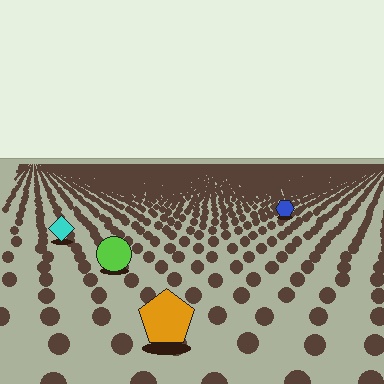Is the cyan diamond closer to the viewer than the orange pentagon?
No. The orange pentagon is closer — you can tell from the texture gradient: the ground texture is coarser near it.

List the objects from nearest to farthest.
From nearest to farthest: the orange pentagon, the lime circle, the cyan diamond, the blue hexagon.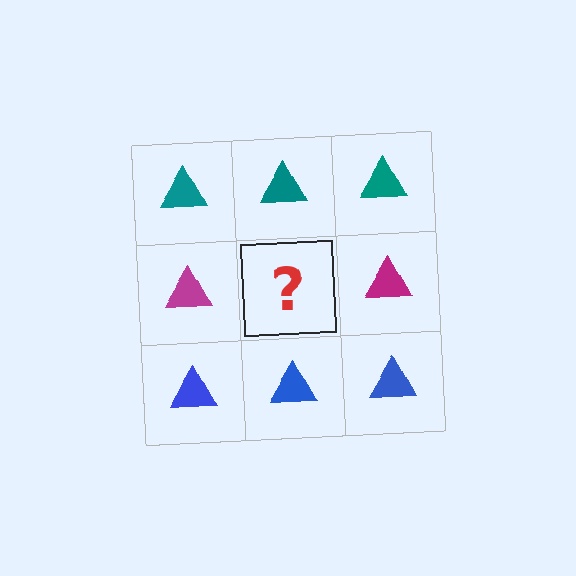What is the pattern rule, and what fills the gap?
The rule is that each row has a consistent color. The gap should be filled with a magenta triangle.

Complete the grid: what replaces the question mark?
The question mark should be replaced with a magenta triangle.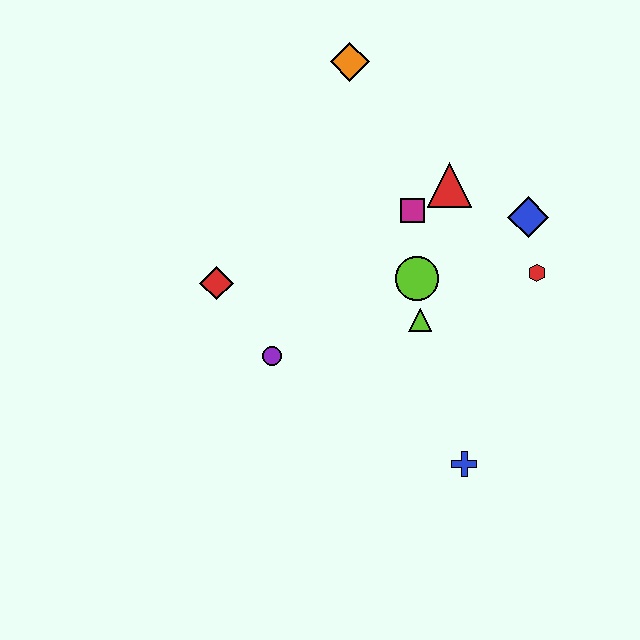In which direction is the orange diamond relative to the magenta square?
The orange diamond is above the magenta square.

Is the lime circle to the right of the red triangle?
No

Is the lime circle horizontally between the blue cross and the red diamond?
Yes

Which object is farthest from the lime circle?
The orange diamond is farthest from the lime circle.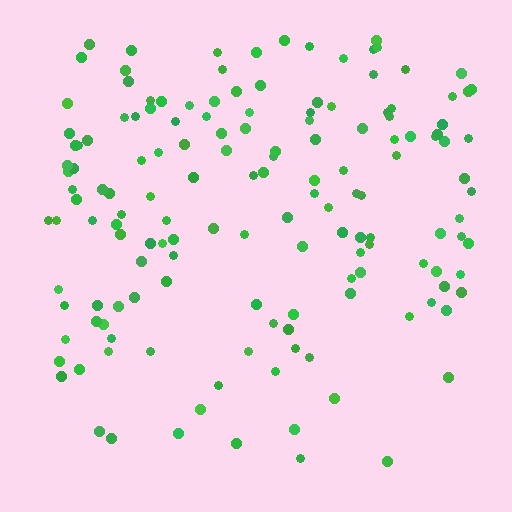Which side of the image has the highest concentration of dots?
The top.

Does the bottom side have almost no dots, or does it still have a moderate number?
Still a moderate number, just noticeably fewer than the top.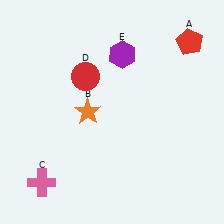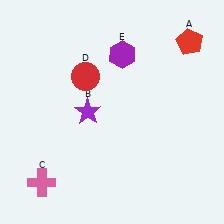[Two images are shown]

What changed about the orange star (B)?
In Image 1, B is orange. In Image 2, it changed to purple.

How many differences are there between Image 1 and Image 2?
There is 1 difference between the two images.